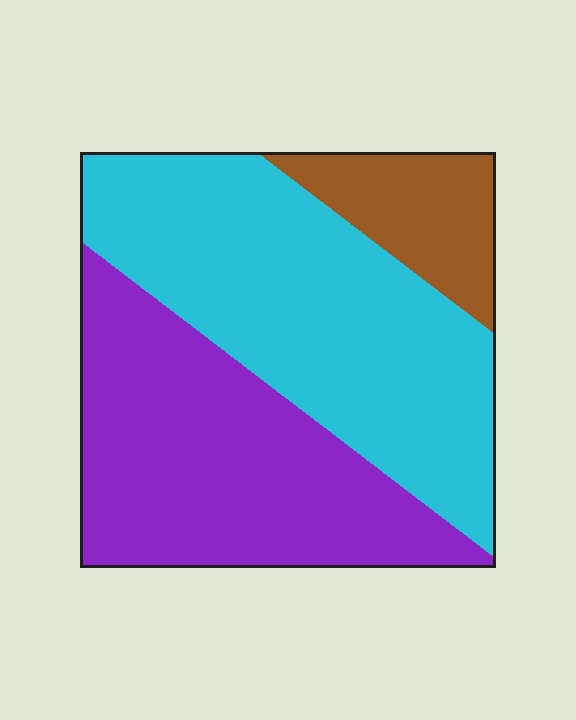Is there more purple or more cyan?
Cyan.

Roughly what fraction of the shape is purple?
Purple covers 40% of the shape.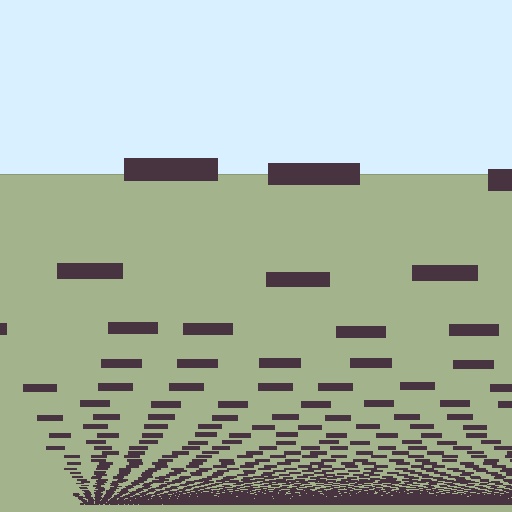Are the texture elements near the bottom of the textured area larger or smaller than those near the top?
Smaller. The gradient is inverted — elements near the bottom are smaller and denser.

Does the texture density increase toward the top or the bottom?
Density increases toward the bottom.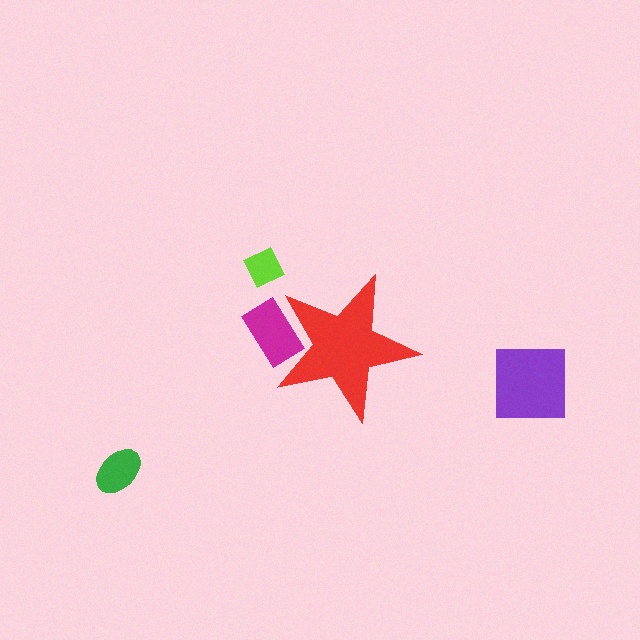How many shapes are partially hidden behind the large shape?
1 shape is partially hidden.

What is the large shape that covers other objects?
A red star.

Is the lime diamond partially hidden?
No, the lime diamond is fully visible.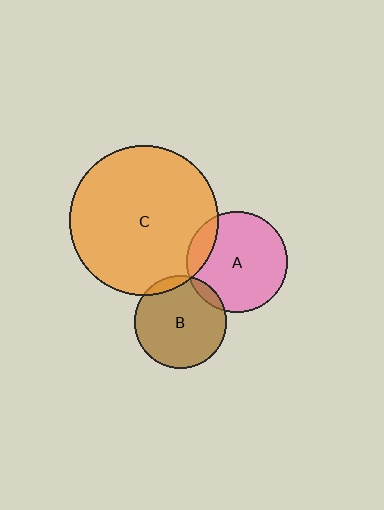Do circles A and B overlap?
Yes.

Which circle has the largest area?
Circle C (orange).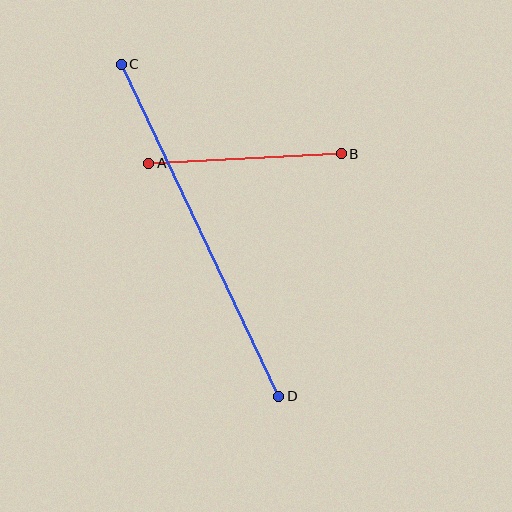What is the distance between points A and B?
The distance is approximately 193 pixels.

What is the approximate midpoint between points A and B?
The midpoint is at approximately (245, 159) pixels.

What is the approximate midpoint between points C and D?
The midpoint is at approximately (200, 230) pixels.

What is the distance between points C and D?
The distance is approximately 368 pixels.